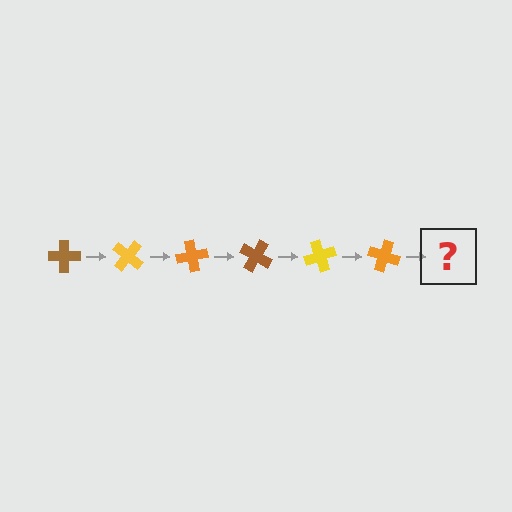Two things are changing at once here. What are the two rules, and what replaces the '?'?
The two rules are that it rotates 40 degrees each step and the color cycles through brown, yellow, and orange. The '?' should be a brown cross, rotated 240 degrees from the start.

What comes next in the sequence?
The next element should be a brown cross, rotated 240 degrees from the start.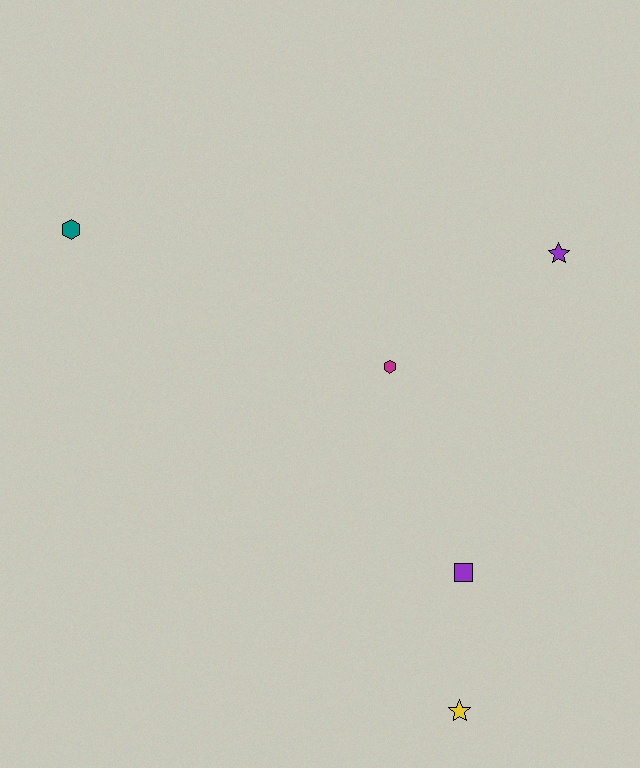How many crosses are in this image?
There are no crosses.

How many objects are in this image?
There are 5 objects.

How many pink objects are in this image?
There are no pink objects.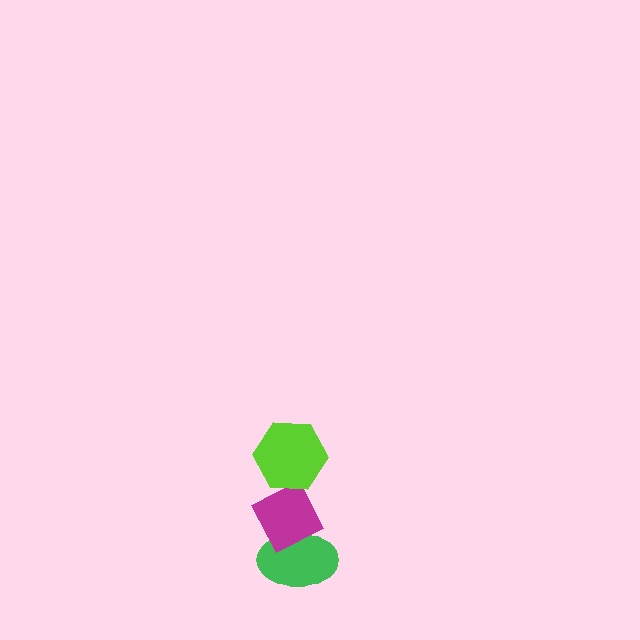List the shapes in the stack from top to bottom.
From top to bottom: the lime hexagon, the magenta diamond, the green ellipse.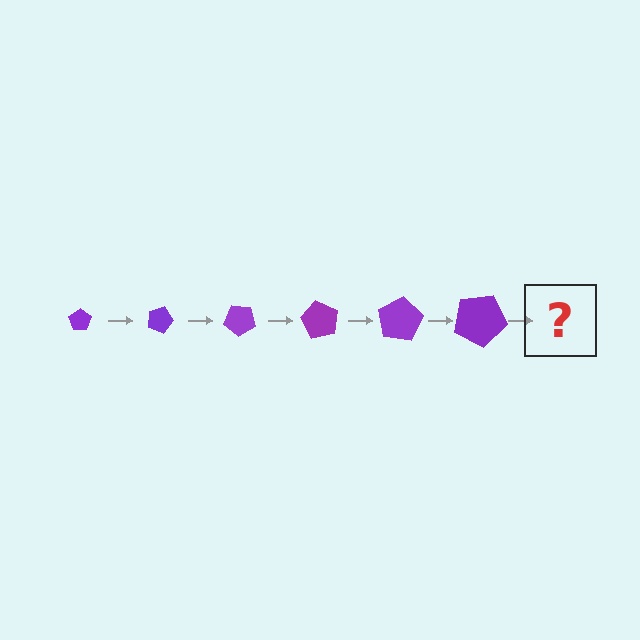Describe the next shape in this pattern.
It should be a pentagon, larger than the previous one and rotated 120 degrees from the start.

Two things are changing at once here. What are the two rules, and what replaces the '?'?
The two rules are that the pentagon grows larger each step and it rotates 20 degrees each step. The '?' should be a pentagon, larger than the previous one and rotated 120 degrees from the start.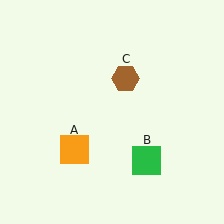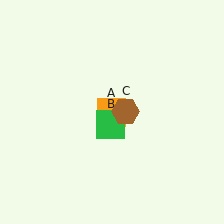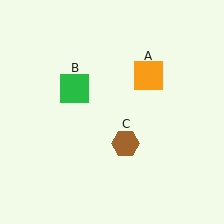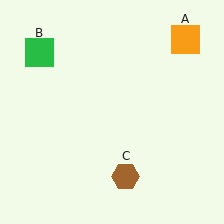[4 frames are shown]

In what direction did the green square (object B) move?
The green square (object B) moved up and to the left.